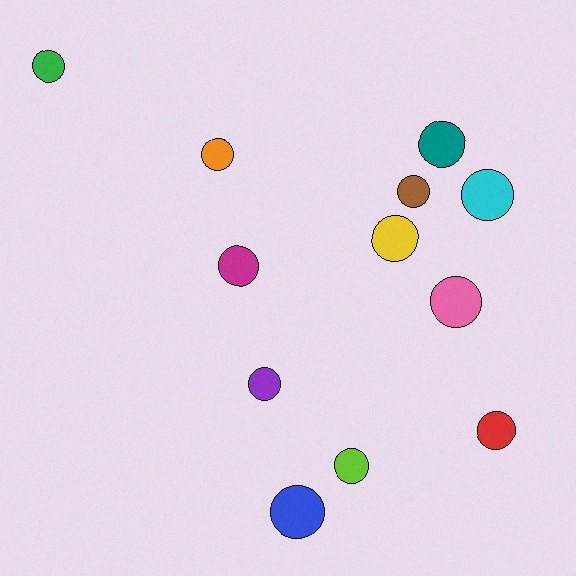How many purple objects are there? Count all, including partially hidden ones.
There is 1 purple object.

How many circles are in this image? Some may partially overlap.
There are 12 circles.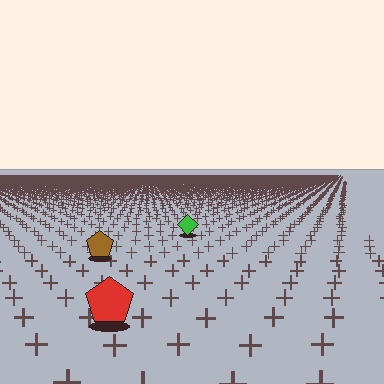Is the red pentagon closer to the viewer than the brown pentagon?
Yes. The red pentagon is closer — you can tell from the texture gradient: the ground texture is coarser near it.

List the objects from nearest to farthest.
From nearest to farthest: the red pentagon, the brown pentagon, the green diamond.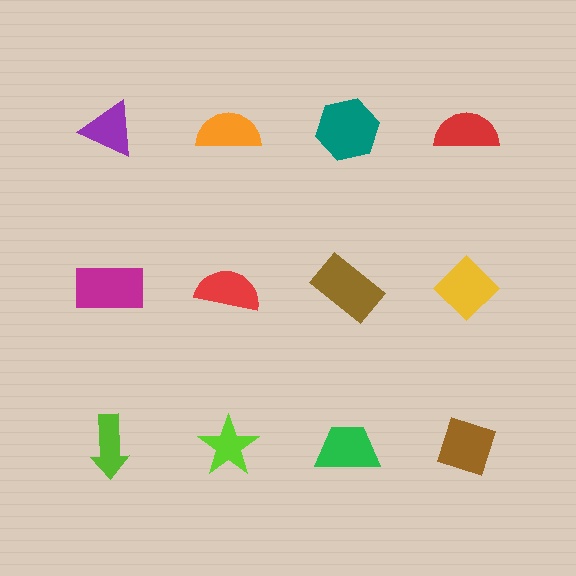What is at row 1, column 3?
A teal hexagon.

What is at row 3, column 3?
A green trapezoid.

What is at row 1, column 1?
A purple triangle.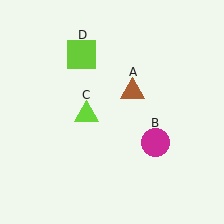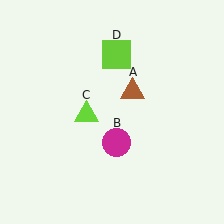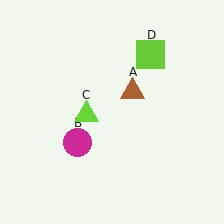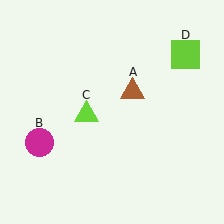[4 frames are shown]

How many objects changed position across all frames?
2 objects changed position: magenta circle (object B), lime square (object D).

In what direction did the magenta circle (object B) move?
The magenta circle (object B) moved left.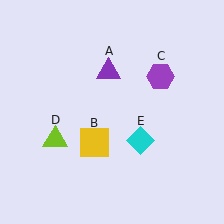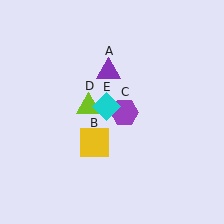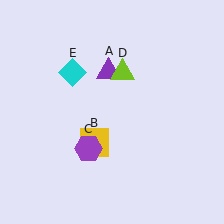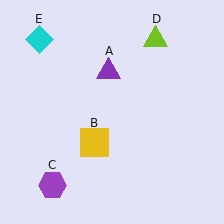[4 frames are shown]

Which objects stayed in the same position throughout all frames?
Purple triangle (object A) and yellow square (object B) remained stationary.